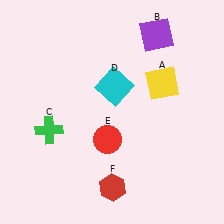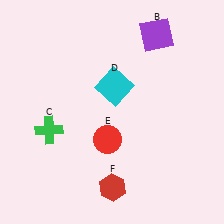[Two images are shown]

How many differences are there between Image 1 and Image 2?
There is 1 difference between the two images.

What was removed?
The yellow square (A) was removed in Image 2.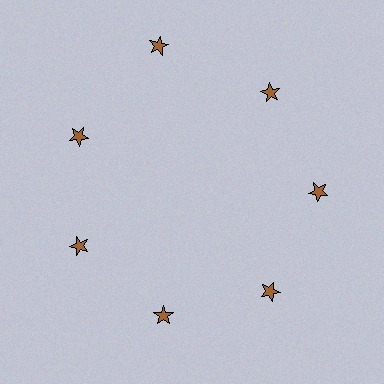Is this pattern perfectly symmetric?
No. The 7 brown stars are arranged in a ring, but one element near the 12 o'clock position is pushed outward from the center, breaking the 7-fold rotational symmetry.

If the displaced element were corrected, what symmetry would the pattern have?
It would have 7-fold rotational symmetry — the pattern would map onto itself every 51 degrees.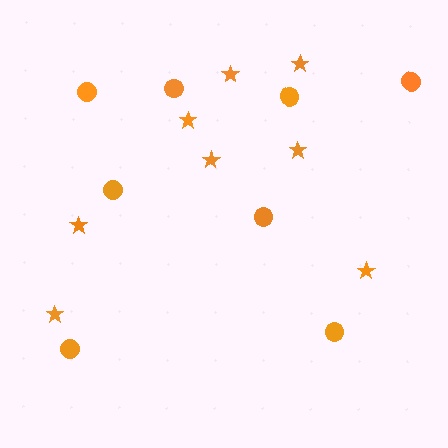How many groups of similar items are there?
There are 2 groups: one group of stars (8) and one group of circles (8).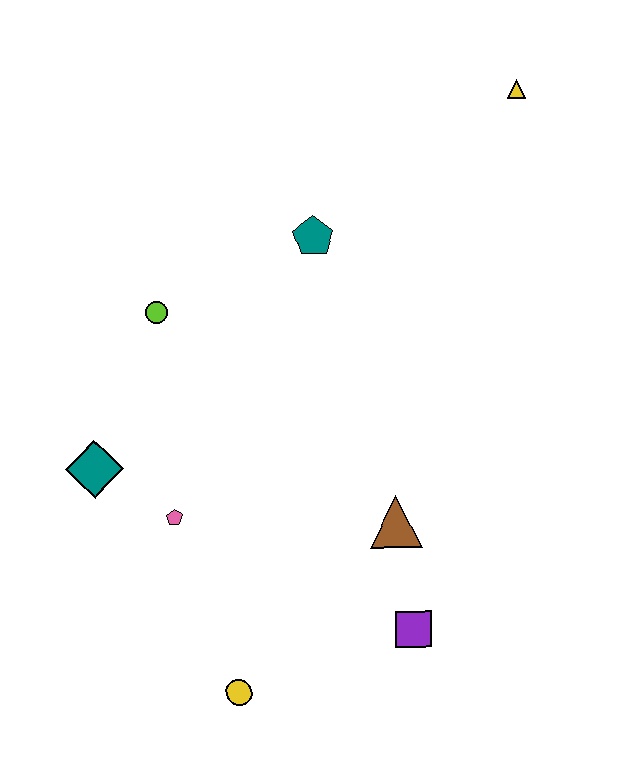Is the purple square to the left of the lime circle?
No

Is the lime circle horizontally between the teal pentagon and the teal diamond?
Yes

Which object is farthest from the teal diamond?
The yellow triangle is farthest from the teal diamond.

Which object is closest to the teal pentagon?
The lime circle is closest to the teal pentagon.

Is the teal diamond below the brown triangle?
No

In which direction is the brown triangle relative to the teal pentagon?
The brown triangle is below the teal pentagon.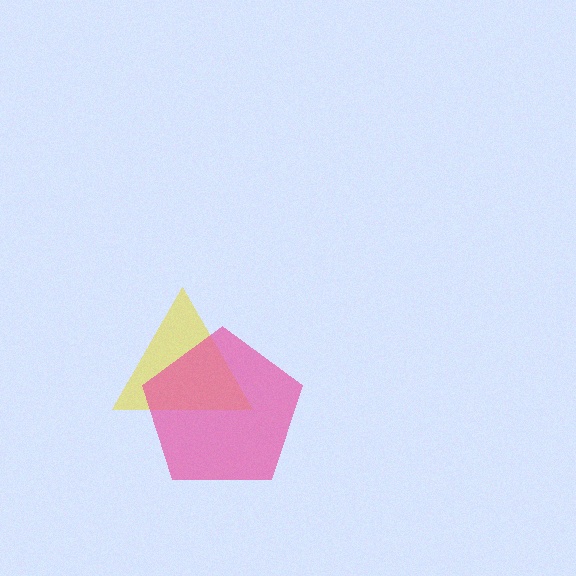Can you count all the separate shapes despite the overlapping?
Yes, there are 2 separate shapes.